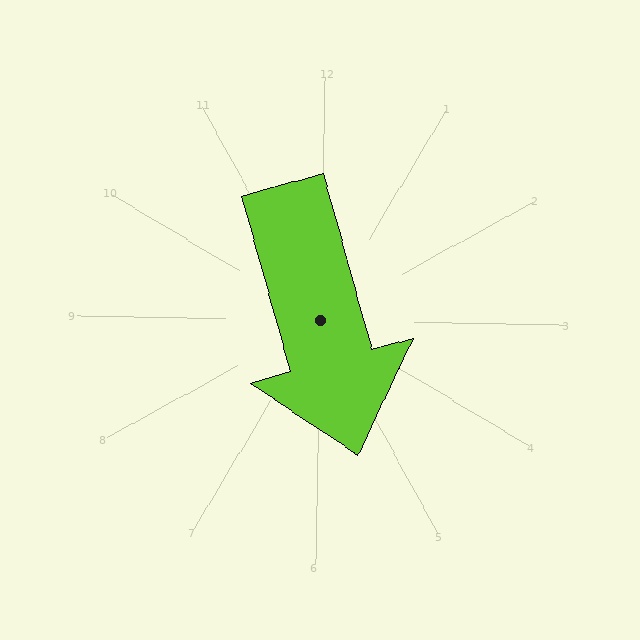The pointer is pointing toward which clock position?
Roughly 5 o'clock.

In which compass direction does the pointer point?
South.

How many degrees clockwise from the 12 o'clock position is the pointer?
Approximately 163 degrees.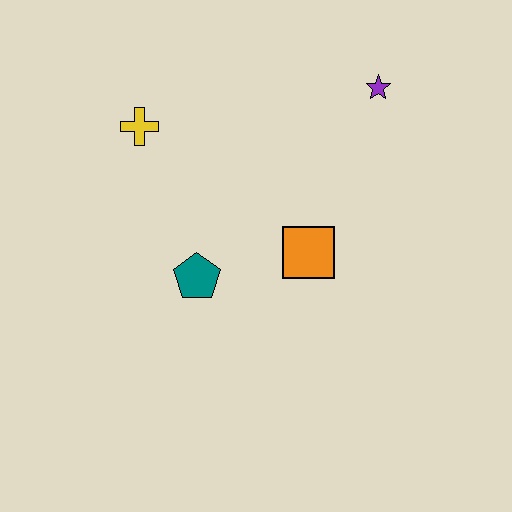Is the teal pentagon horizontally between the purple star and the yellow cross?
Yes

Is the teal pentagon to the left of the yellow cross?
No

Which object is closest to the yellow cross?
The teal pentagon is closest to the yellow cross.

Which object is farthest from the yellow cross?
The purple star is farthest from the yellow cross.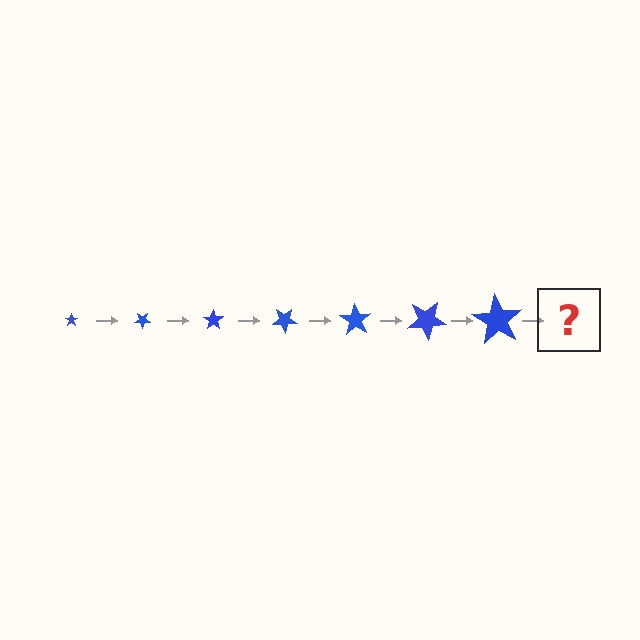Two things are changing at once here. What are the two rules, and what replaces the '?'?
The two rules are that the star grows larger each step and it rotates 35 degrees each step. The '?' should be a star, larger than the previous one and rotated 245 degrees from the start.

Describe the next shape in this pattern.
It should be a star, larger than the previous one and rotated 245 degrees from the start.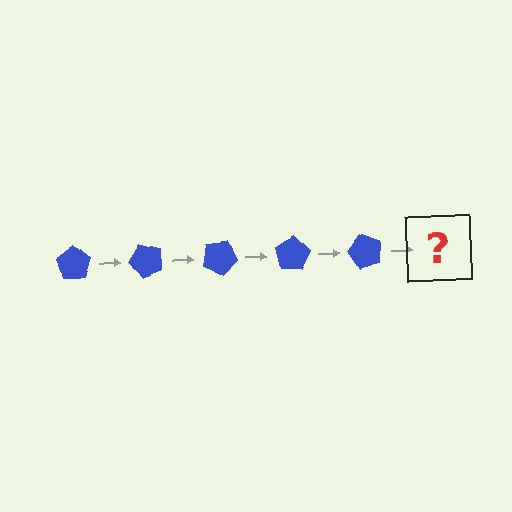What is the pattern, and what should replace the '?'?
The pattern is that the pentagon rotates 50 degrees each step. The '?' should be a blue pentagon rotated 250 degrees.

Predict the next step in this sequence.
The next step is a blue pentagon rotated 250 degrees.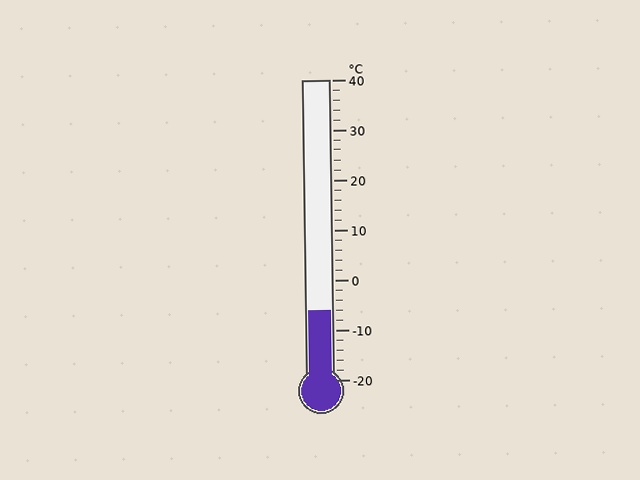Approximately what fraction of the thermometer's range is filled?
The thermometer is filled to approximately 25% of its range.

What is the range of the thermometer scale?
The thermometer scale ranges from -20°C to 40°C.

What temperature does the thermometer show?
The thermometer shows approximately -6°C.